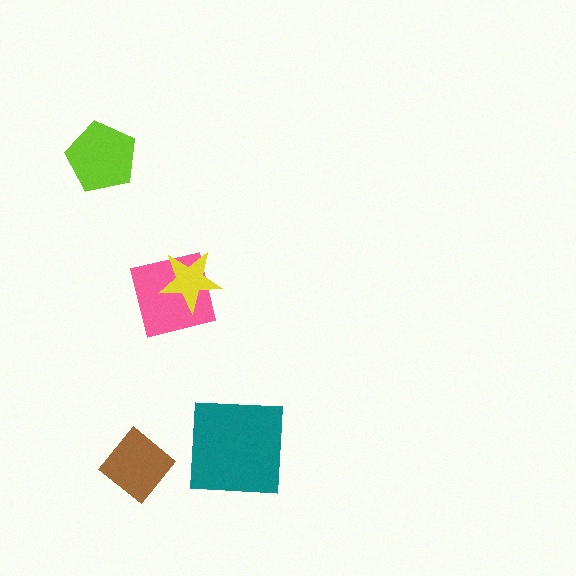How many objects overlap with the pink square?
1 object overlaps with the pink square.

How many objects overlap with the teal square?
0 objects overlap with the teal square.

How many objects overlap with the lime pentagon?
0 objects overlap with the lime pentagon.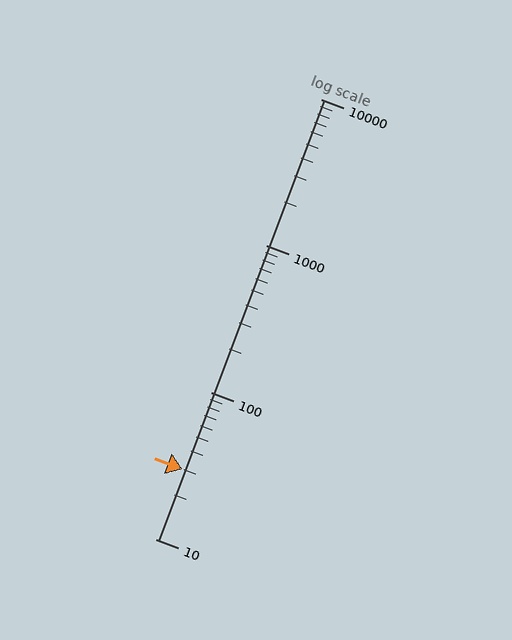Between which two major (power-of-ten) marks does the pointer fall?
The pointer is between 10 and 100.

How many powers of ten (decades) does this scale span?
The scale spans 3 decades, from 10 to 10000.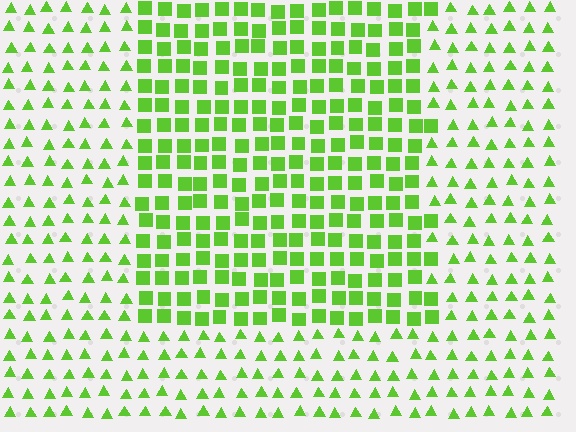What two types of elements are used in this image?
The image uses squares inside the rectangle region and triangles outside it.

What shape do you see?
I see a rectangle.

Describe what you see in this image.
The image is filled with small lime elements arranged in a uniform grid. A rectangle-shaped region contains squares, while the surrounding area contains triangles. The boundary is defined purely by the change in element shape.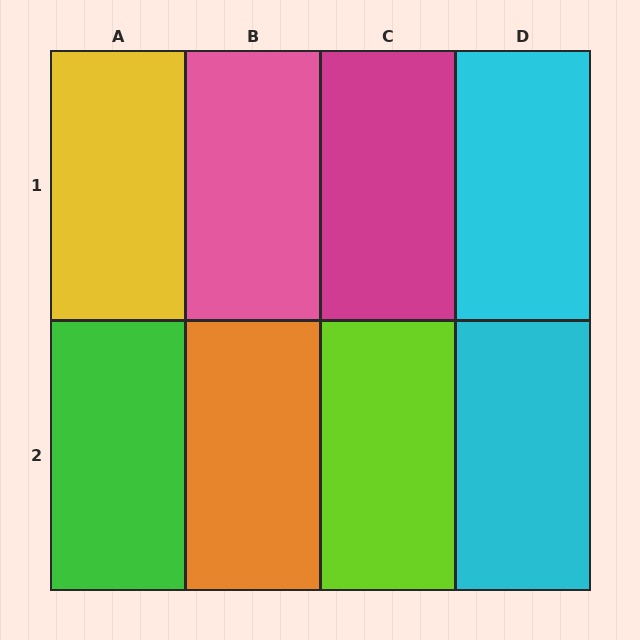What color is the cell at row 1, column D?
Cyan.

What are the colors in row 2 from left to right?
Green, orange, lime, cyan.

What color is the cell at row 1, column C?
Magenta.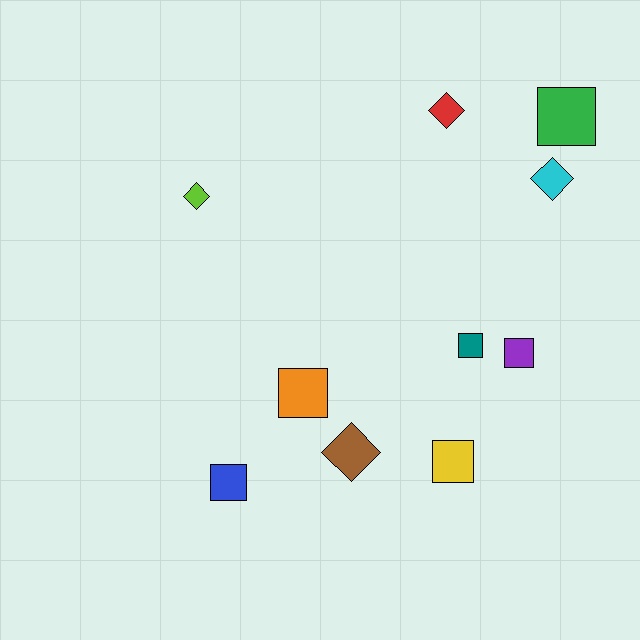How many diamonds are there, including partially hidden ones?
There are 4 diamonds.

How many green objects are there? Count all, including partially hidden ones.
There is 1 green object.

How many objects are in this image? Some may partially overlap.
There are 10 objects.